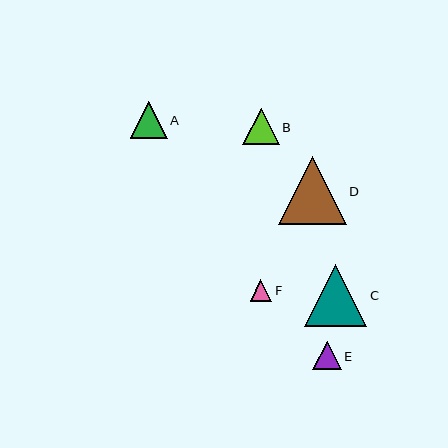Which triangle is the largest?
Triangle D is the largest with a size of approximately 68 pixels.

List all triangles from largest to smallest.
From largest to smallest: D, C, A, B, E, F.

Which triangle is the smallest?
Triangle F is the smallest with a size of approximately 22 pixels.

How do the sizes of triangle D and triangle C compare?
Triangle D and triangle C are approximately the same size.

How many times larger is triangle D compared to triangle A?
Triangle D is approximately 1.8 times the size of triangle A.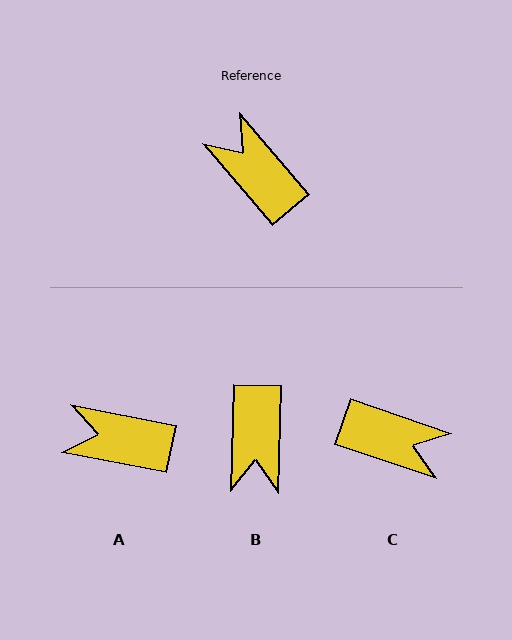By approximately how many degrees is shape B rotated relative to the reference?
Approximately 138 degrees counter-clockwise.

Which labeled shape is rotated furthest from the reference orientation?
C, about 149 degrees away.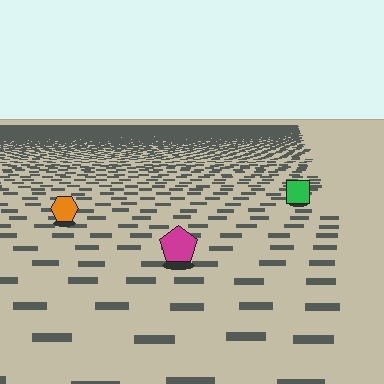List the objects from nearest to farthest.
From nearest to farthest: the magenta pentagon, the orange hexagon, the green square.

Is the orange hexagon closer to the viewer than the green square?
Yes. The orange hexagon is closer — you can tell from the texture gradient: the ground texture is coarser near it.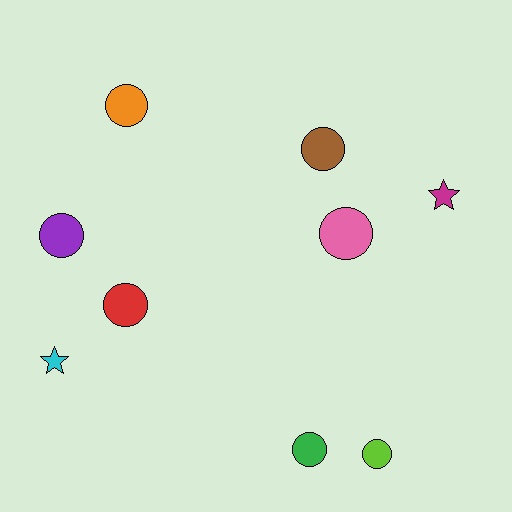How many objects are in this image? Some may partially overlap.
There are 9 objects.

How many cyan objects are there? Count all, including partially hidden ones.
There is 1 cyan object.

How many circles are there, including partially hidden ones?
There are 7 circles.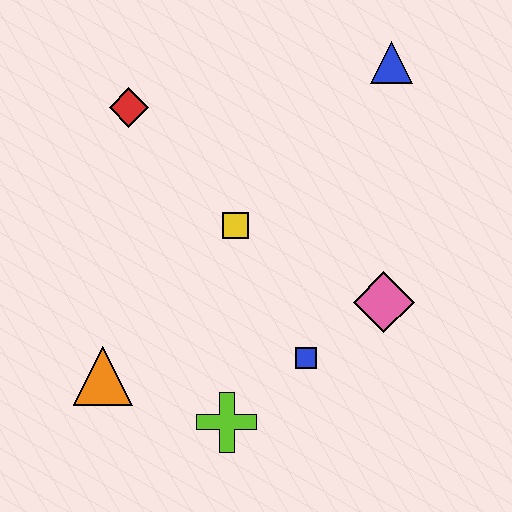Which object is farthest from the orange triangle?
The blue triangle is farthest from the orange triangle.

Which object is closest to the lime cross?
The blue square is closest to the lime cross.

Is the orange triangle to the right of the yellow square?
No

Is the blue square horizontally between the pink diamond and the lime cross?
Yes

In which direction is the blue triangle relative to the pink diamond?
The blue triangle is above the pink diamond.